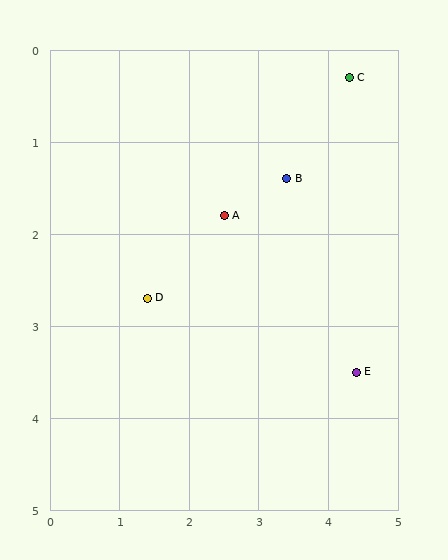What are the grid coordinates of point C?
Point C is at approximately (4.3, 0.3).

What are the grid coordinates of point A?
Point A is at approximately (2.5, 1.8).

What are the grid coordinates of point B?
Point B is at approximately (3.4, 1.4).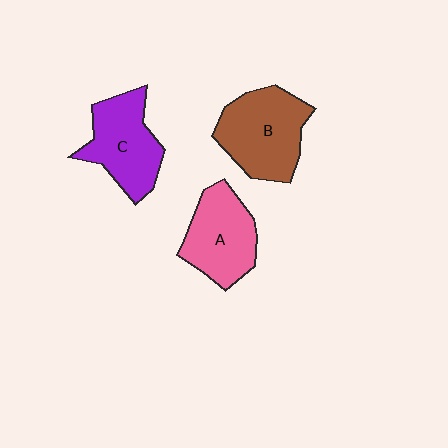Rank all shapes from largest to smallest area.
From largest to smallest: B (brown), C (purple), A (pink).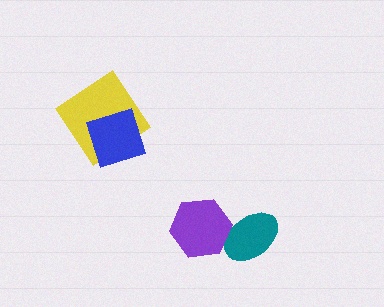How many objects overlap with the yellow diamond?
1 object overlaps with the yellow diamond.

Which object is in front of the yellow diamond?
The blue diamond is in front of the yellow diamond.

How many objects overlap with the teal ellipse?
1 object overlaps with the teal ellipse.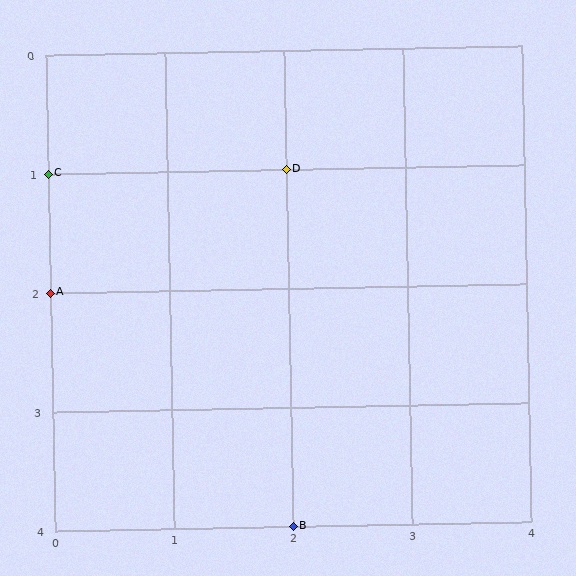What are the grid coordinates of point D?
Point D is at grid coordinates (2, 1).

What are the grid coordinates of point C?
Point C is at grid coordinates (0, 1).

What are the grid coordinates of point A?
Point A is at grid coordinates (0, 2).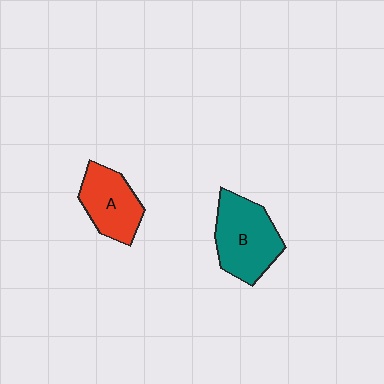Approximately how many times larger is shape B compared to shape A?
Approximately 1.3 times.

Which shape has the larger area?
Shape B (teal).